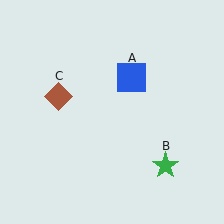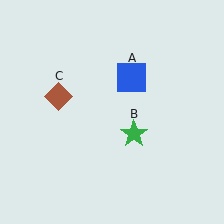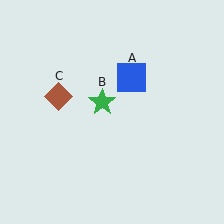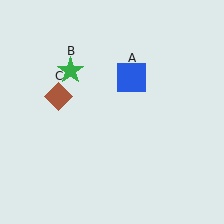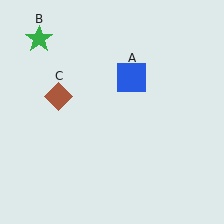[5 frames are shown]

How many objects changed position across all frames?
1 object changed position: green star (object B).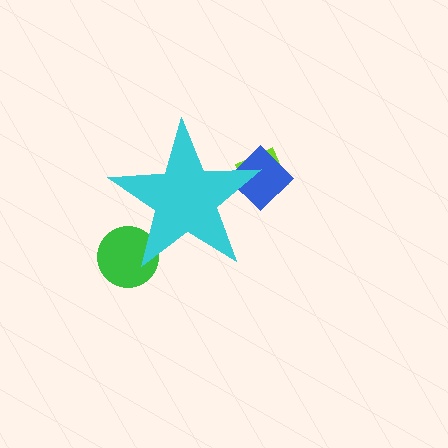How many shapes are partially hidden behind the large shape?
3 shapes are partially hidden.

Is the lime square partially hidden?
Yes, the lime square is partially hidden behind the cyan star.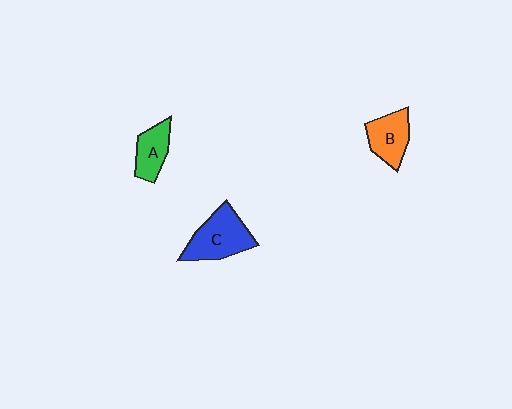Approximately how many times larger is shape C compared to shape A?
Approximately 1.6 times.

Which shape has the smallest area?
Shape A (green).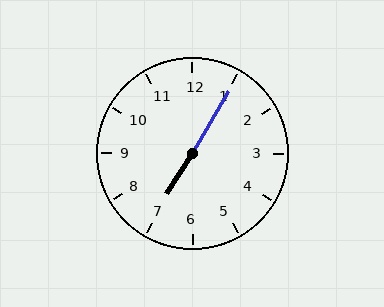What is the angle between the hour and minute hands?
Approximately 178 degrees.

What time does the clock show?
7:05.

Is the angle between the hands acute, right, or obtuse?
It is obtuse.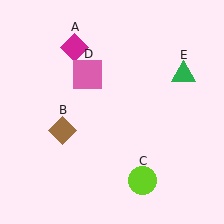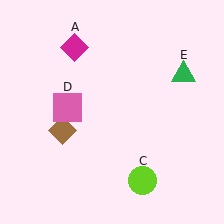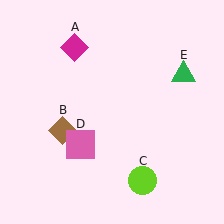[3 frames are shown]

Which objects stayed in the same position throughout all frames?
Magenta diamond (object A) and brown diamond (object B) and lime circle (object C) and green triangle (object E) remained stationary.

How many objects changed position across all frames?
1 object changed position: pink square (object D).